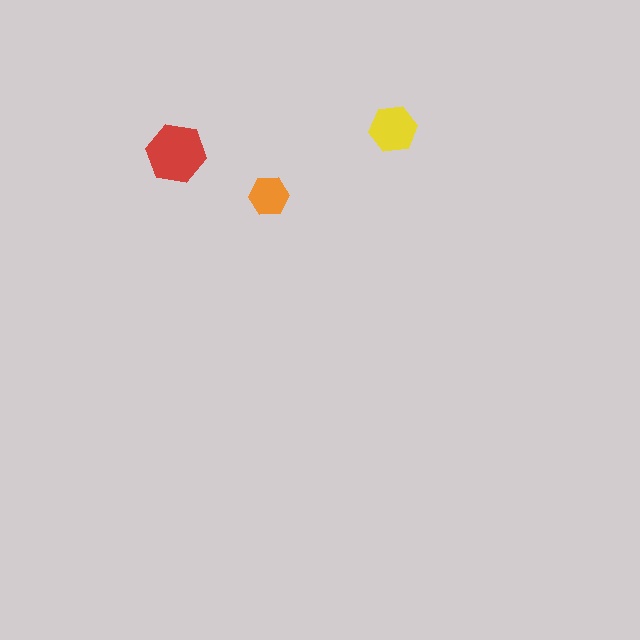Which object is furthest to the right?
The yellow hexagon is rightmost.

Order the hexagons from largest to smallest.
the red one, the yellow one, the orange one.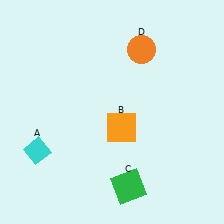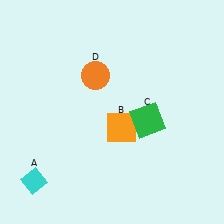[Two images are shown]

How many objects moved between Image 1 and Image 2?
3 objects moved between the two images.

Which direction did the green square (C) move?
The green square (C) moved up.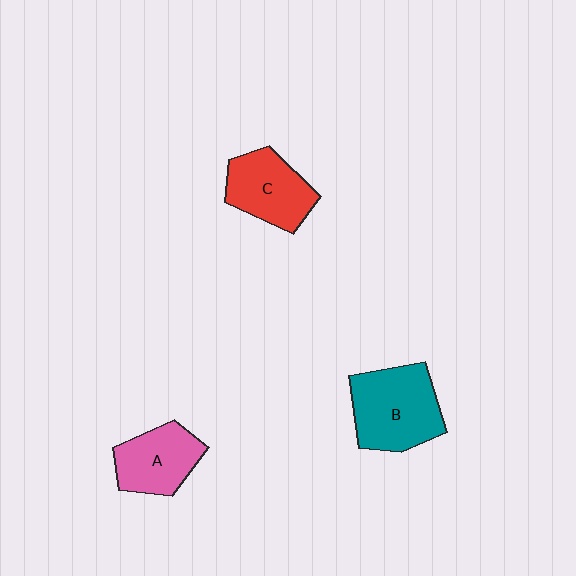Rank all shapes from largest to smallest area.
From largest to smallest: B (teal), C (red), A (pink).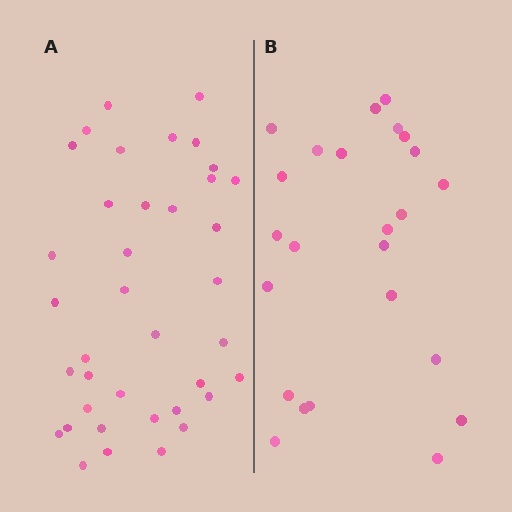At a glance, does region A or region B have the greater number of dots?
Region A (the left region) has more dots.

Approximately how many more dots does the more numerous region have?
Region A has approximately 15 more dots than region B.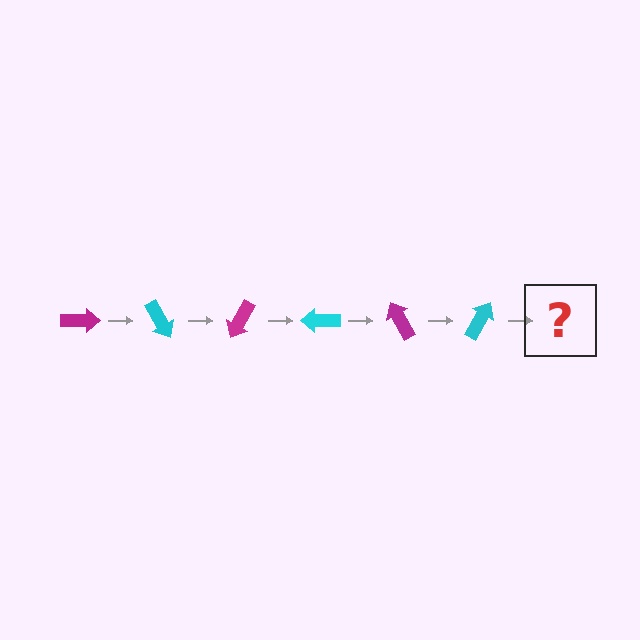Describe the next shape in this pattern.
It should be a magenta arrow, rotated 360 degrees from the start.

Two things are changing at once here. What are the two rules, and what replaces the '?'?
The two rules are that it rotates 60 degrees each step and the color cycles through magenta and cyan. The '?' should be a magenta arrow, rotated 360 degrees from the start.